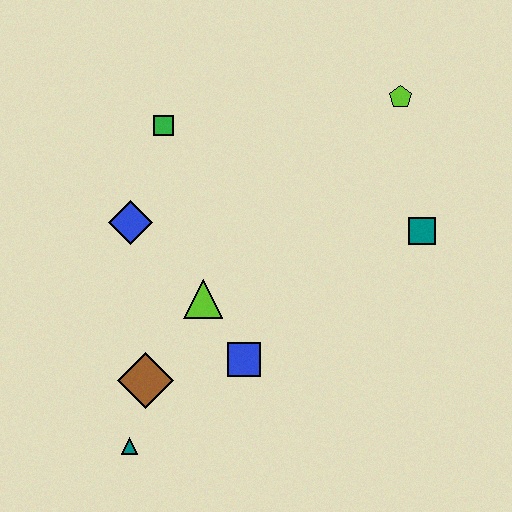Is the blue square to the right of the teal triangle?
Yes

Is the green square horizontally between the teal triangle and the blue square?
Yes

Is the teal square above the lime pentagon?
No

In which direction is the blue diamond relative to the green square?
The blue diamond is below the green square.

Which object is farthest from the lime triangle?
The lime pentagon is farthest from the lime triangle.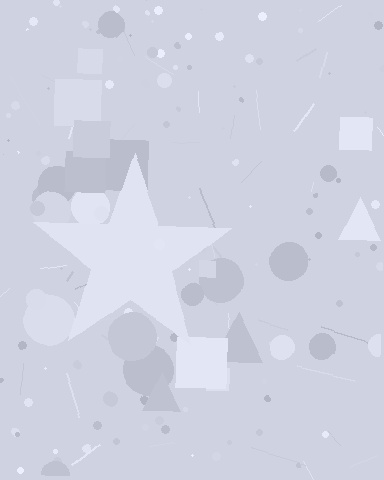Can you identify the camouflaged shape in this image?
The camouflaged shape is a star.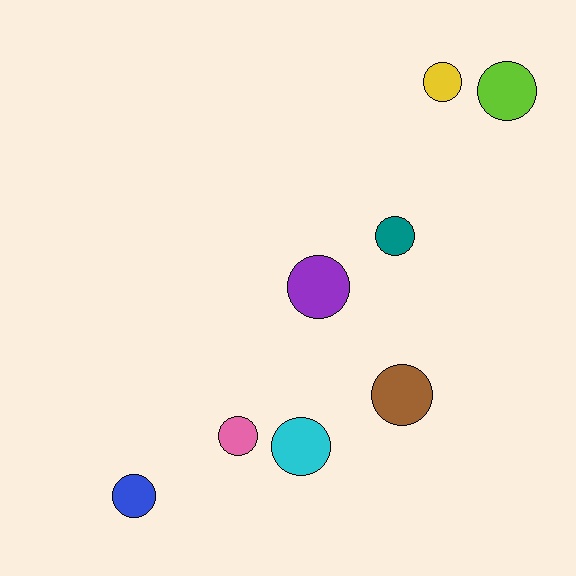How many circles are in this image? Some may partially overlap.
There are 8 circles.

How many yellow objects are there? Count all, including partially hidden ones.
There is 1 yellow object.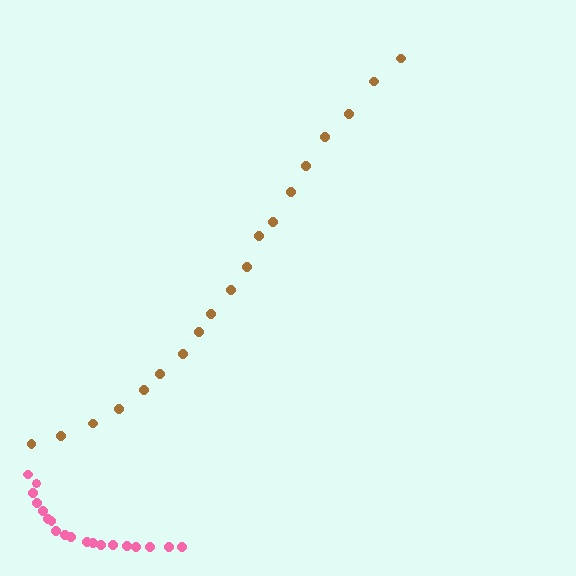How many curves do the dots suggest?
There are 2 distinct paths.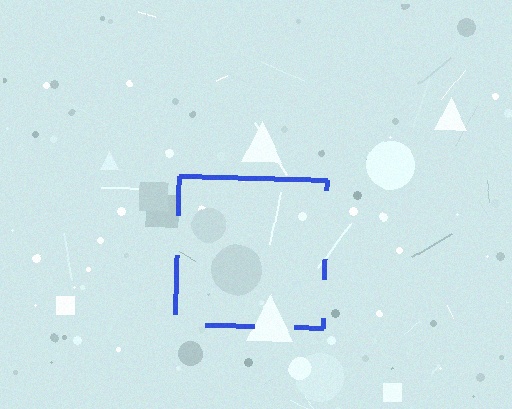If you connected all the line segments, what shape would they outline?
They would outline a square.